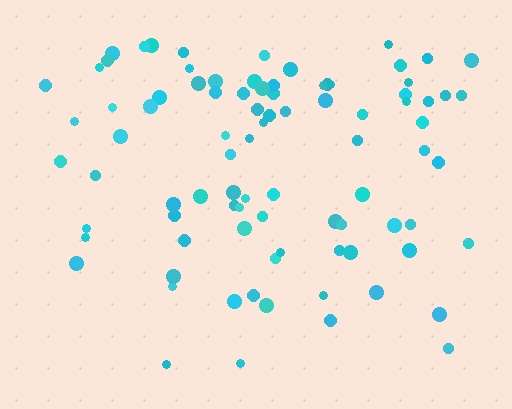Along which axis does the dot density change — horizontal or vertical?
Vertical.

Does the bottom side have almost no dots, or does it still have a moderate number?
Still a moderate number, just noticeably fewer than the top.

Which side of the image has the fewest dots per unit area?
The bottom.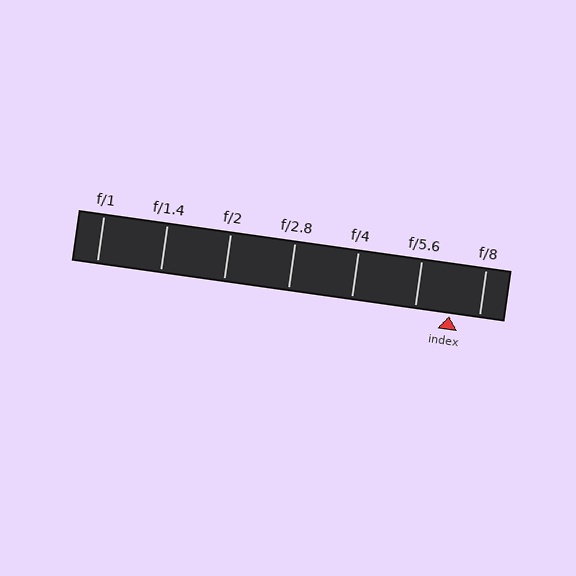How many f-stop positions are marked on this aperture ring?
There are 7 f-stop positions marked.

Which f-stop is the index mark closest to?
The index mark is closest to f/8.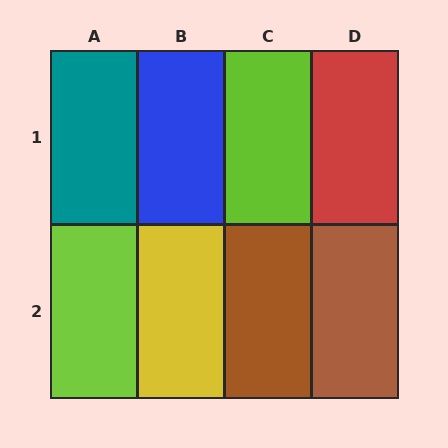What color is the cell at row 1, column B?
Blue.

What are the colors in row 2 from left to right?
Lime, yellow, brown, brown.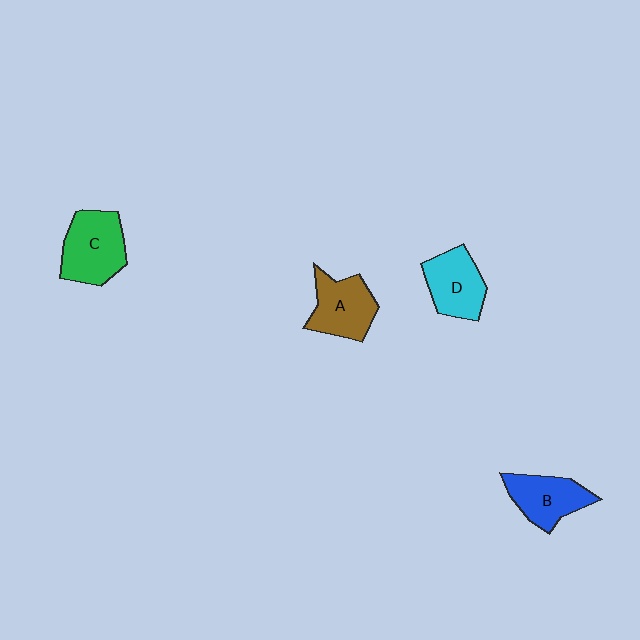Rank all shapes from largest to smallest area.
From largest to smallest: C (green), A (brown), D (cyan), B (blue).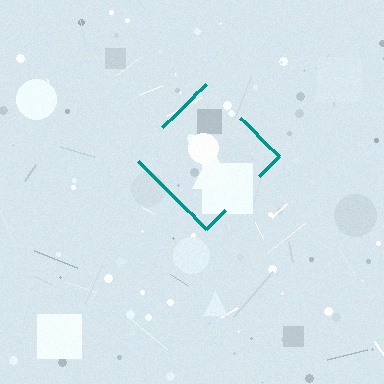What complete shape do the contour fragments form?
The contour fragments form a diamond.